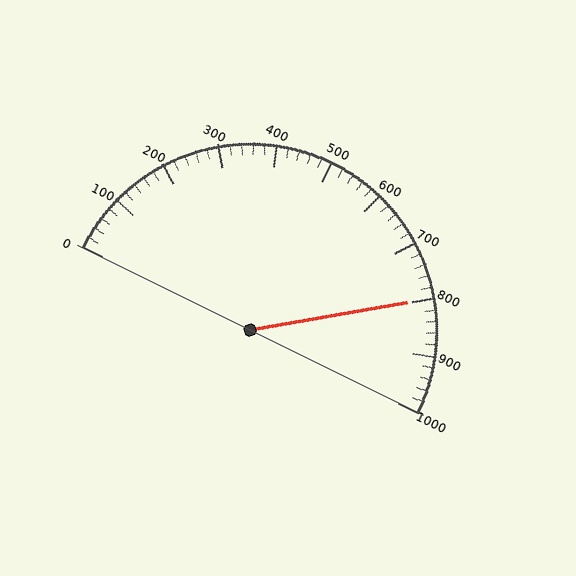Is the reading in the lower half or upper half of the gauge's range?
The reading is in the upper half of the range (0 to 1000).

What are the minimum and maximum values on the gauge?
The gauge ranges from 0 to 1000.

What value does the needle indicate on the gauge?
The needle indicates approximately 800.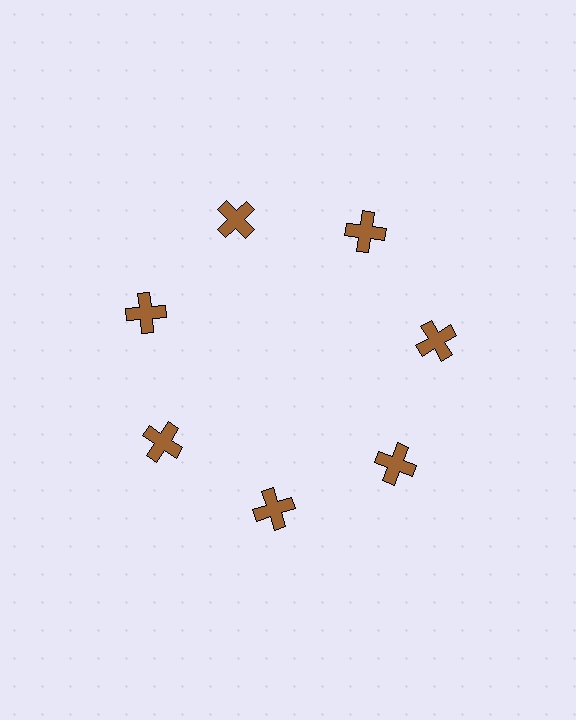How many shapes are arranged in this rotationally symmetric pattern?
There are 7 shapes, arranged in 7 groups of 1.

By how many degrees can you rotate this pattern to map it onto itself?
The pattern maps onto itself every 51 degrees of rotation.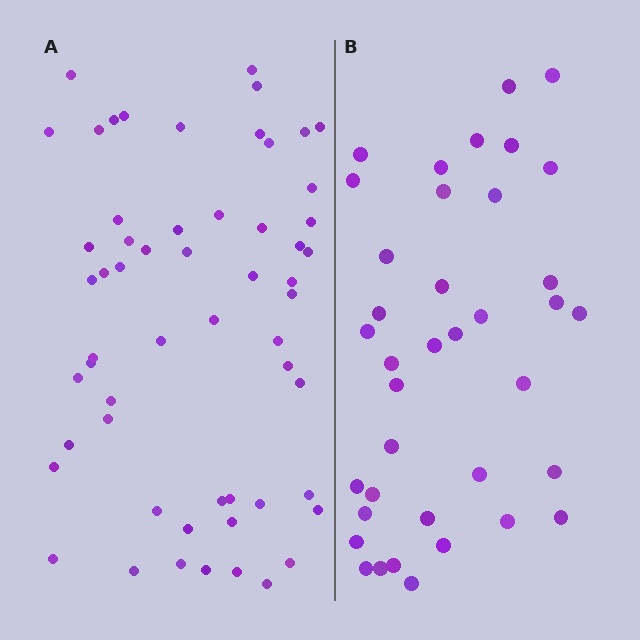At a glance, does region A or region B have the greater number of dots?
Region A (the left region) has more dots.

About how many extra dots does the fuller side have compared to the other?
Region A has approximately 20 more dots than region B.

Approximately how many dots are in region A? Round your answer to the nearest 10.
About 60 dots. (The exact count is 57, which rounds to 60.)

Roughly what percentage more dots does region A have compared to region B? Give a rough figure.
About 50% more.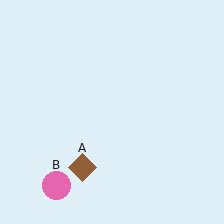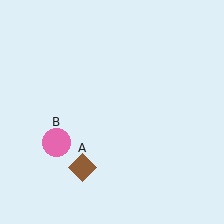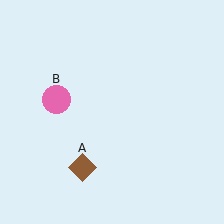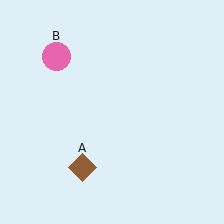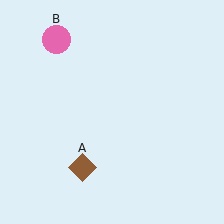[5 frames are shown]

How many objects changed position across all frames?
1 object changed position: pink circle (object B).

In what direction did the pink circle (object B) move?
The pink circle (object B) moved up.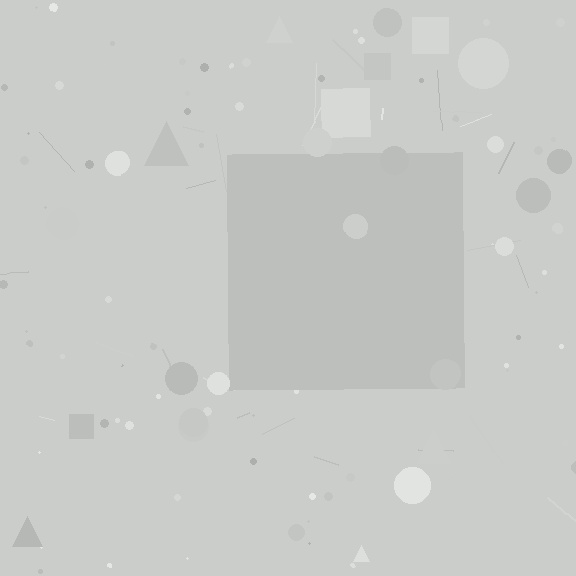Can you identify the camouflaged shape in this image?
The camouflaged shape is a square.